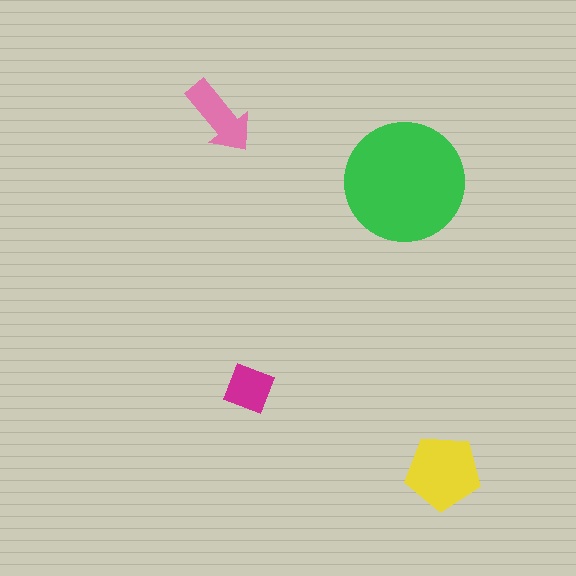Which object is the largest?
The green circle.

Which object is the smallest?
The magenta square.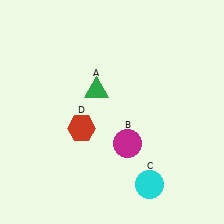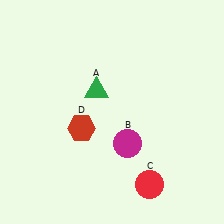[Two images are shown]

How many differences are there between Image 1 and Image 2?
There is 1 difference between the two images.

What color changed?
The circle (C) changed from cyan in Image 1 to red in Image 2.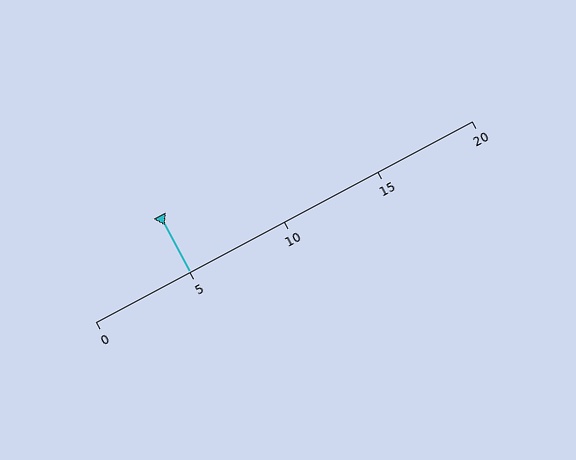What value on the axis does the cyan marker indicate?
The marker indicates approximately 5.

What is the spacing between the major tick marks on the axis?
The major ticks are spaced 5 apart.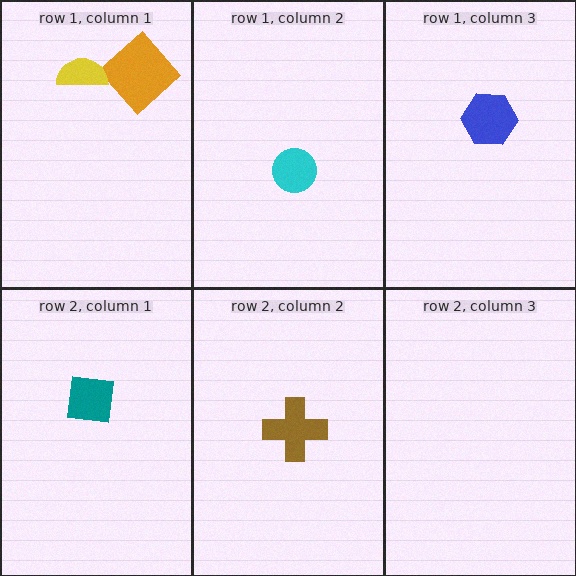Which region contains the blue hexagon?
The row 1, column 3 region.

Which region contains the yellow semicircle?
The row 1, column 1 region.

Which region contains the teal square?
The row 2, column 1 region.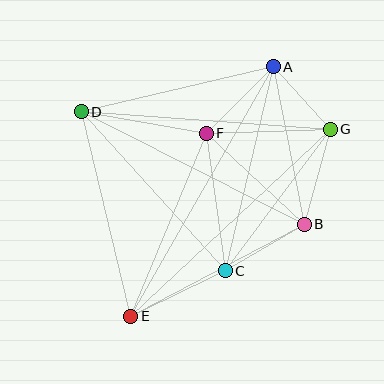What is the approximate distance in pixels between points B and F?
The distance between B and F is approximately 134 pixels.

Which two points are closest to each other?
Points A and G are closest to each other.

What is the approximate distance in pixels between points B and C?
The distance between B and C is approximately 92 pixels.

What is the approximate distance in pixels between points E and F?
The distance between E and F is approximately 198 pixels.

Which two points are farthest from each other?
Points A and E are farthest from each other.